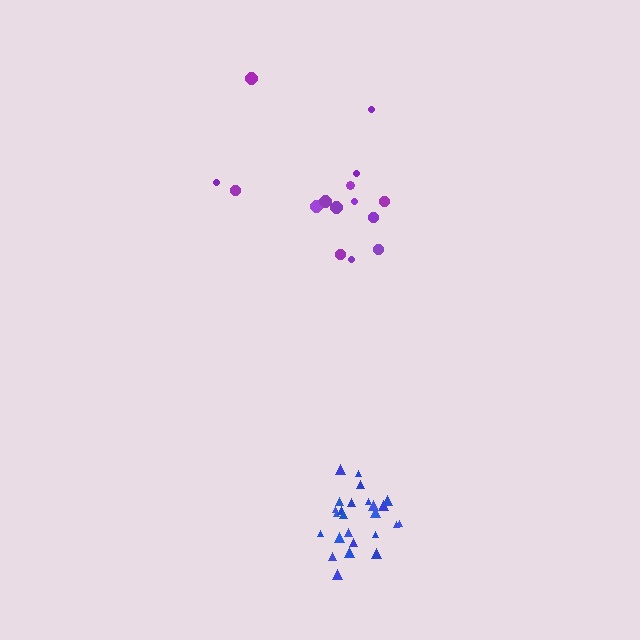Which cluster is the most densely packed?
Blue.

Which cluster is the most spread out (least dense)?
Purple.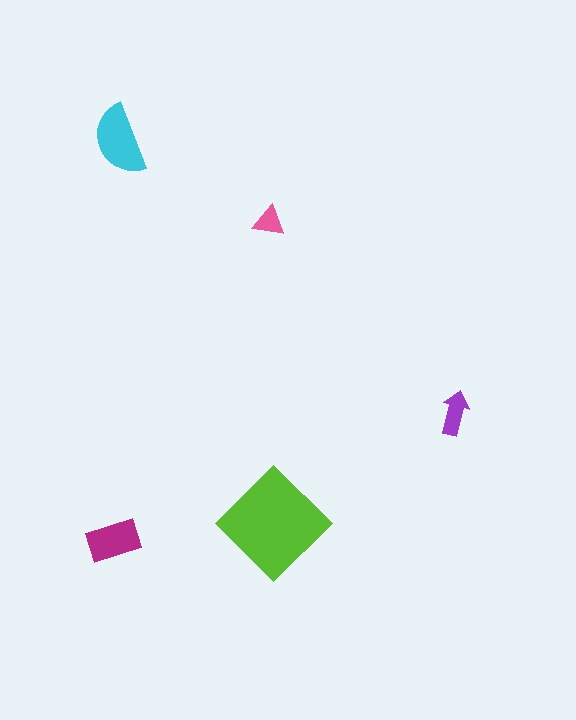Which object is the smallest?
The pink triangle.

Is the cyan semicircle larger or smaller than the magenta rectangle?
Larger.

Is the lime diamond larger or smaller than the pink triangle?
Larger.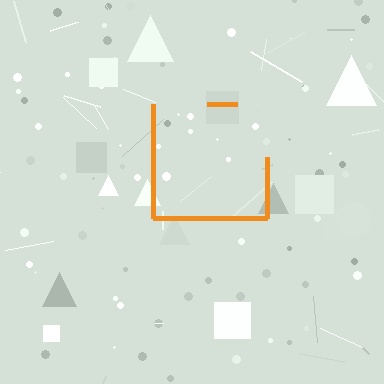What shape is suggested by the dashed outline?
The dashed outline suggests a square.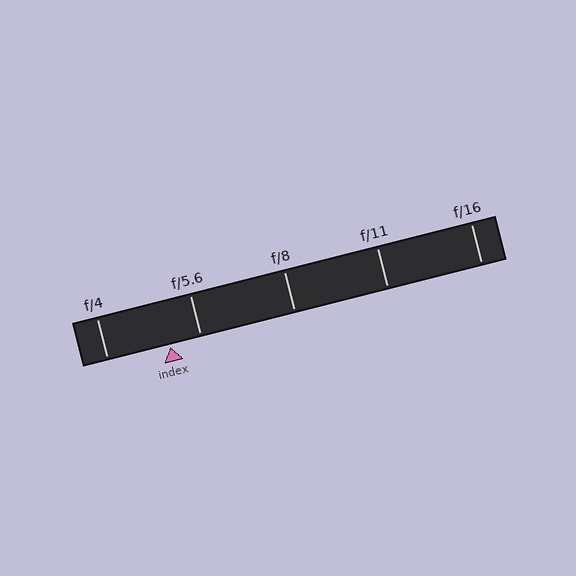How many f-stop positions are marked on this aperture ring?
There are 5 f-stop positions marked.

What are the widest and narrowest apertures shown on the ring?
The widest aperture shown is f/4 and the narrowest is f/16.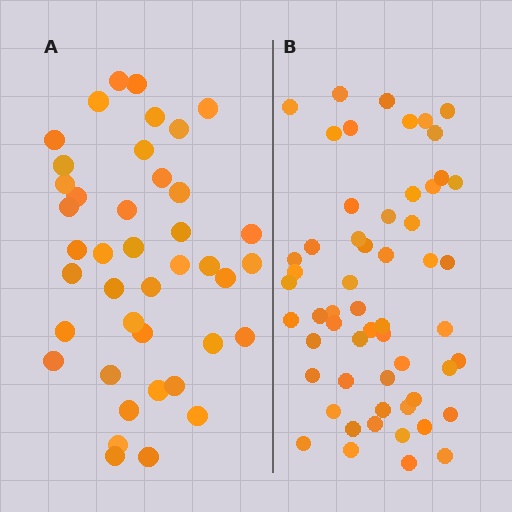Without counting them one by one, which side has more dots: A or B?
Region B (the right region) has more dots.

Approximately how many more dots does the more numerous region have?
Region B has approximately 15 more dots than region A.